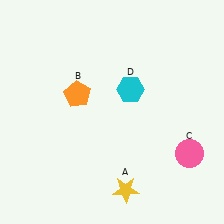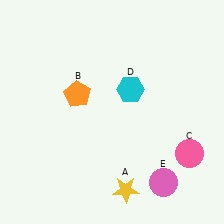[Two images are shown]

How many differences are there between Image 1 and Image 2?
There is 1 difference between the two images.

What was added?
A pink circle (E) was added in Image 2.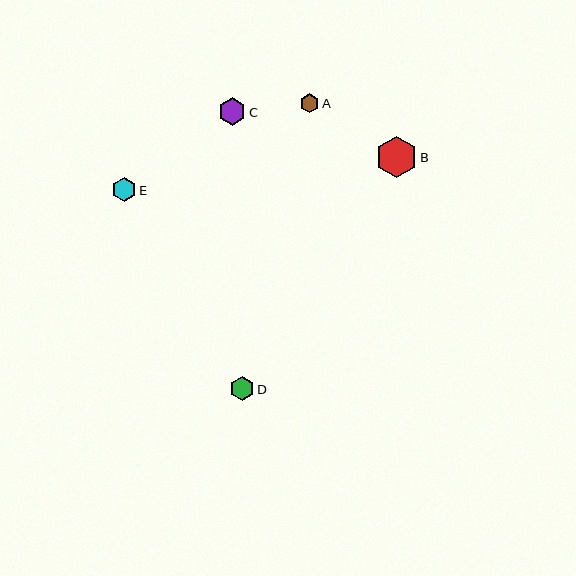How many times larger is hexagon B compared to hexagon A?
Hexagon B is approximately 2.2 times the size of hexagon A.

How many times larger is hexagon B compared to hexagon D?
Hexagon B is approximately 1.7 times the size of hexagon D.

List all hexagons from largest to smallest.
From largest to smallest: B, C, E, D, A.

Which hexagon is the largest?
Hexagon B is the largest with a size of approximately 42 pixels.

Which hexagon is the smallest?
Hexagon A is the smallest with a size of approximately 19 pixels.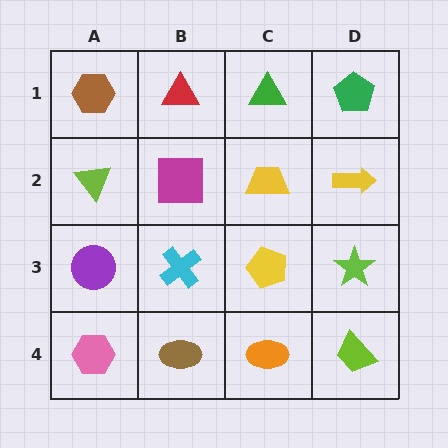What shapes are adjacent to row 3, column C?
A yellow trapezoid (row 2, column C), an orange ellipse (row 4, column C), a cyan cross (row 3, column B), a lime star (row 3, column D).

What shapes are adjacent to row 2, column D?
A green pentagon (row 1, column D), a lime star (row 3, column D), a yellow trapezoid (row 2, column C).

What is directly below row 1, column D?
A yellow arrow.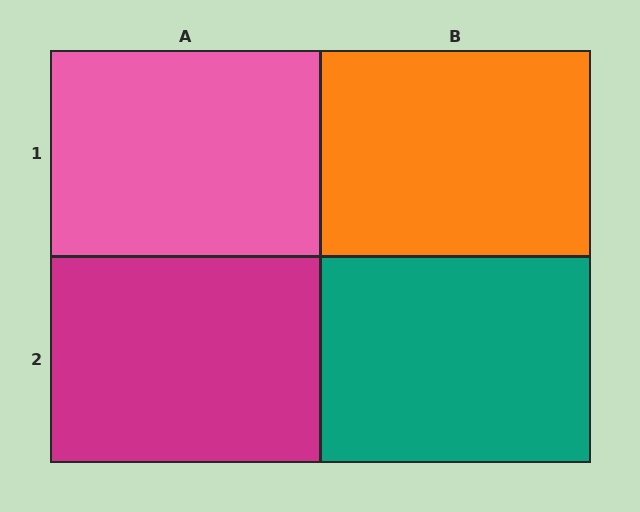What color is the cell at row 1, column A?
Pink.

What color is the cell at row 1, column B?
Orange.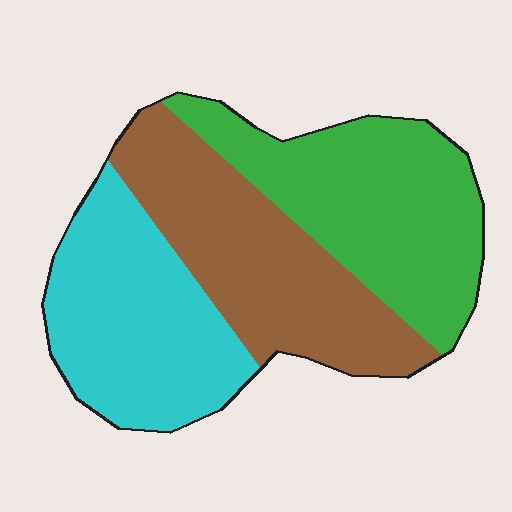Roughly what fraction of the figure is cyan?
Cyan takes up about one third (1/3) of the figure.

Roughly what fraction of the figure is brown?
Brown takes up about one third (1/3) of the figure.